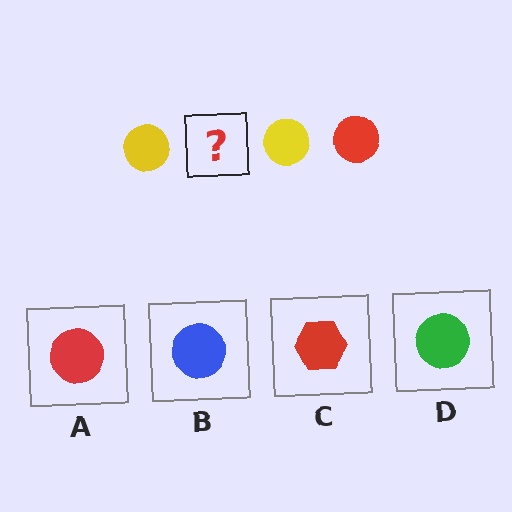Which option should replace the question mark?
Option A.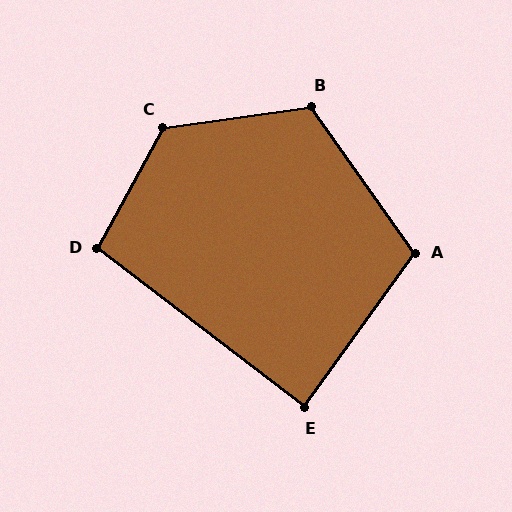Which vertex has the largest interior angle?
C, at approximately 126 degrees.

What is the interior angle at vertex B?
Approximately 117 degrees (obtuse).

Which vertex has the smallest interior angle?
E, at approximately 88 degrees.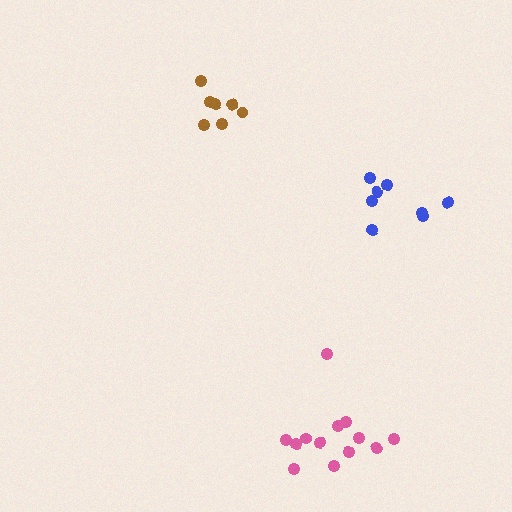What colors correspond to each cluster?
The clusters are colored: pink, blue, brown.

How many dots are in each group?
Group 1: 13 dots, Group 2: 8 dots, Group 3: 7 dots (28 total).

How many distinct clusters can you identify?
There are 3 distinct clusters.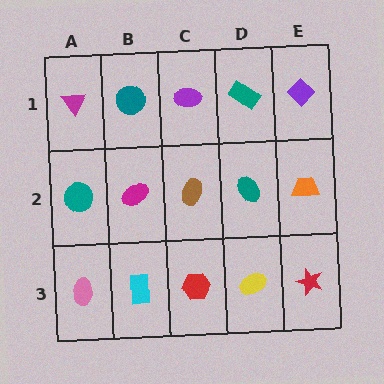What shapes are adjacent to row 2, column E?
A purple diamond (row 1, column E), a red star (row 3, column E), a teal ellipse (row 2, column D).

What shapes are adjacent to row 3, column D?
A teal ellipse (row 2, column D), a red hexagon (row 3, column C), a red star (row 3, column E).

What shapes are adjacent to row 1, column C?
A brown ellipse (row 2, column C), a teal circle (row 1, column B), a teal rectangle (row 1, column D).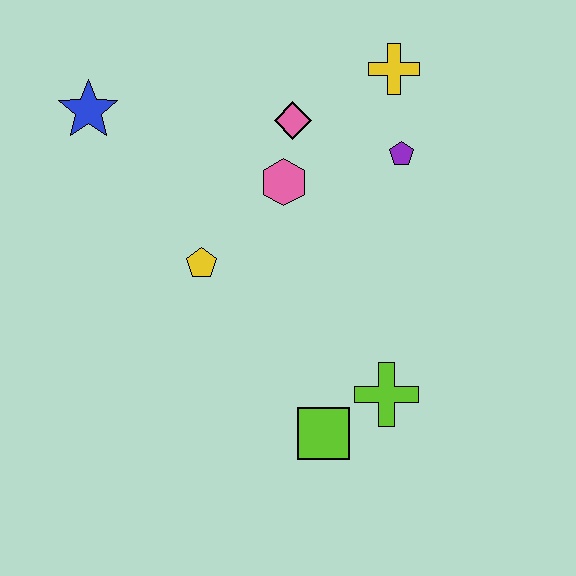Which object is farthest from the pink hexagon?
The lime square is farthest from the pink hexagon.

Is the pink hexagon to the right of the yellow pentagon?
Yes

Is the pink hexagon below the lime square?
No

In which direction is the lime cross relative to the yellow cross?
The lime cross is below the yellow cross.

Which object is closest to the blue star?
The yellow pentagon is closest to the blue star.